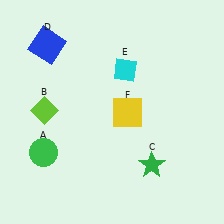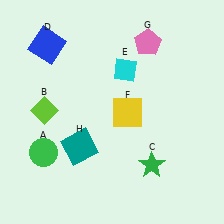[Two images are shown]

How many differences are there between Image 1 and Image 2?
There are 2 differences between the two images.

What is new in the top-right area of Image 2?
A pink pentagon (G) was added in the top-right area of Image 2.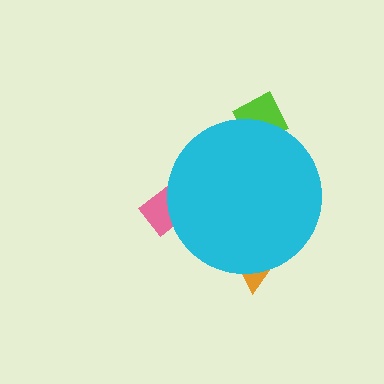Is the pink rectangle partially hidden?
Yes, the pink rectangle is partially hidden behind the cyan circle.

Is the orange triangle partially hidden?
Yes, the orange triangle is partially hidden behind the cyan circle.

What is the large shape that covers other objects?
A cyan circle.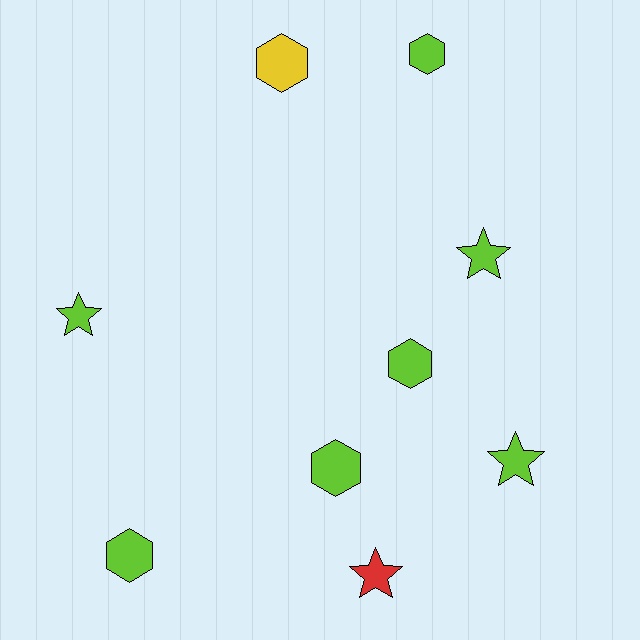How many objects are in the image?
There are 9 objects.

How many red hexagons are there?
There are no red hexagons.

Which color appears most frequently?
Lime, with 7 objects.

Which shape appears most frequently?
Hexagon, with 5 objects.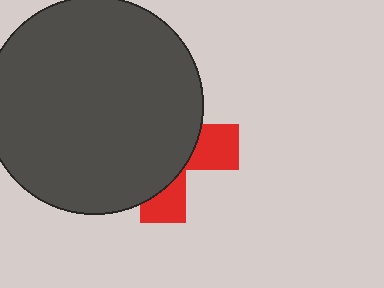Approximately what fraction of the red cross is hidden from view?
Roughly 69% of the red cross is hidden behind the dark gray circle.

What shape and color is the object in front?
The object in front is a dark gray circle.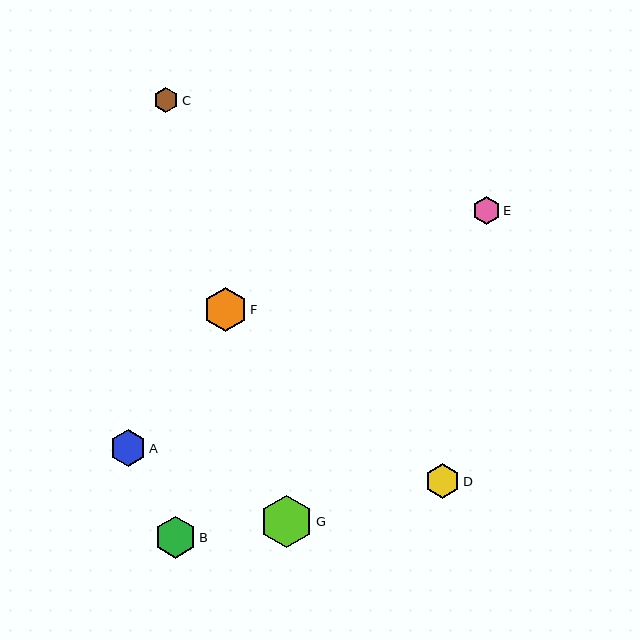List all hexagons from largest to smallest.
From largest to smallest: G, F, B, A, D, E, C.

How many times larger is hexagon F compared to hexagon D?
Hexagon F is approximately 1.3 times the size of hexagon D.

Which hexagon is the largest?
Hexagon G is the largest with a size of approximately 53 pixels.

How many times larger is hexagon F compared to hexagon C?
Hexagon F is approximately 1.7 times the size of hexagon C.